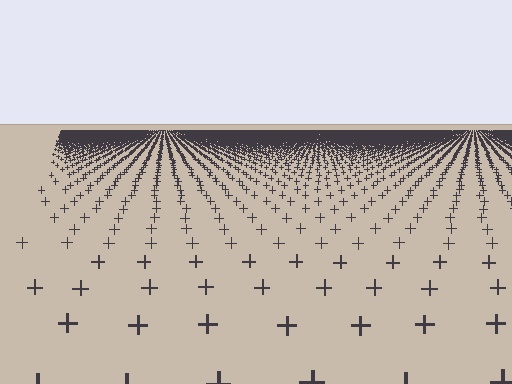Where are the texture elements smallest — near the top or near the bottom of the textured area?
Near the top.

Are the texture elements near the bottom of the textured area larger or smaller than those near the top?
Larger. Near the bottom, elements are closer to the viewer and appear at a bigger on-screen size.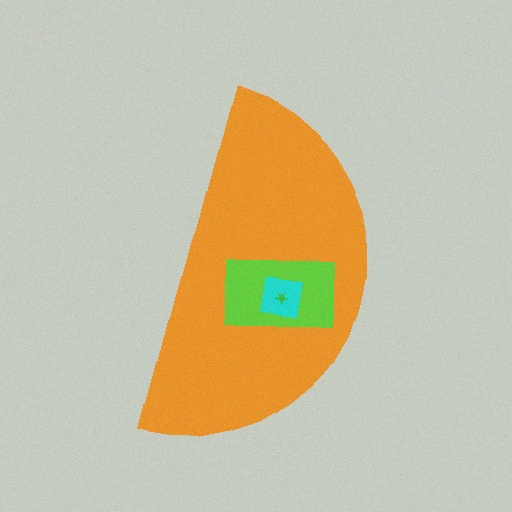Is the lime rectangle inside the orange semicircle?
Yes.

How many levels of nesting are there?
4.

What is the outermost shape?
The orange semicircle.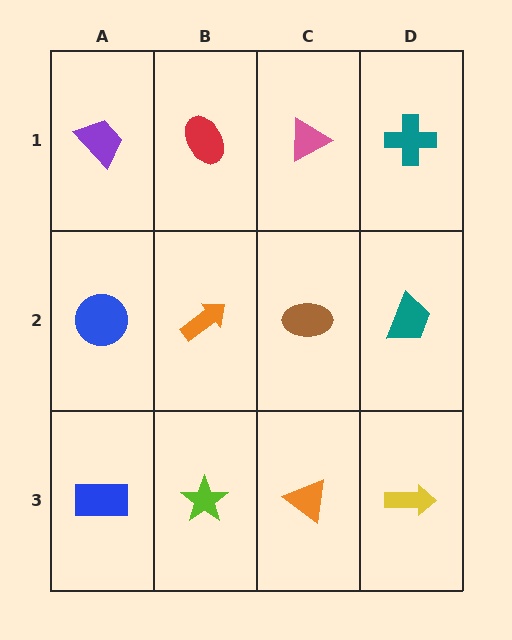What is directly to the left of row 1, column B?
A purple trapezoid.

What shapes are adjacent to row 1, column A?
A blue circle (row 2, column A), a red ellipse (row 1, column B).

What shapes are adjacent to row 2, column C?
A pink triangle (row 1, column C), an orange triangle (row 3, column C), an orange arrow (row 2, column B), a teal trapezoid (row 2, column D).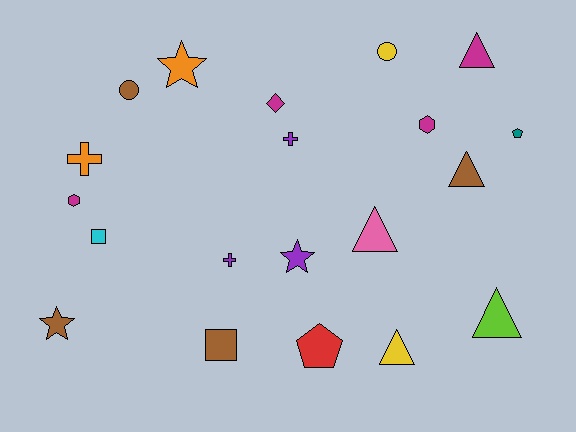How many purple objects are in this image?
There are 3 purple objects.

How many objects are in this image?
There are 20 objects.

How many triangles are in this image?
There are 5 triangles.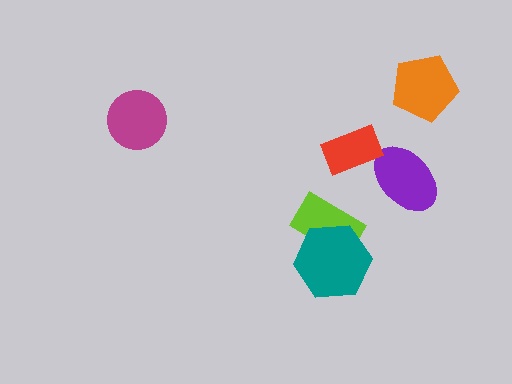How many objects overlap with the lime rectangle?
1 object overlaps with the lime rectangle.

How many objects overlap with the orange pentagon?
0 objects overlap with the orange pentagon.